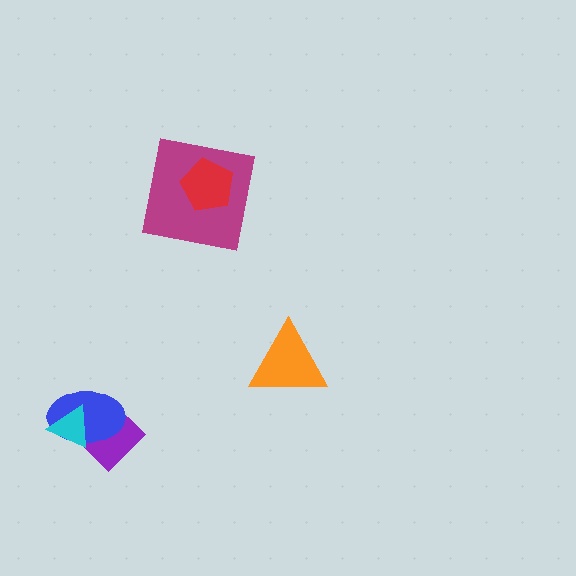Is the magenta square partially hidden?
Yes, it is partially covered by another shape.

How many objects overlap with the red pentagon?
1 object overlaps with the red pentagon.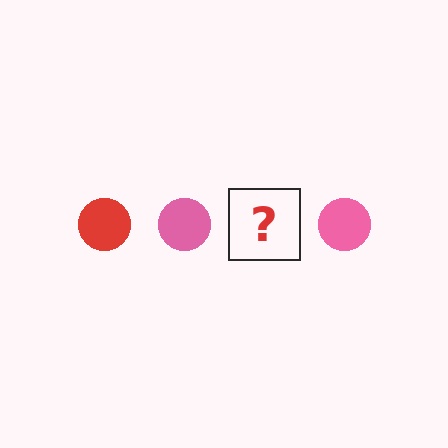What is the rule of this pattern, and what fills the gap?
The rule is that the pattern cycles through red, pink circles. The gap should be filled with a red circle.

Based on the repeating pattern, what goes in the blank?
The blank should be a red circle.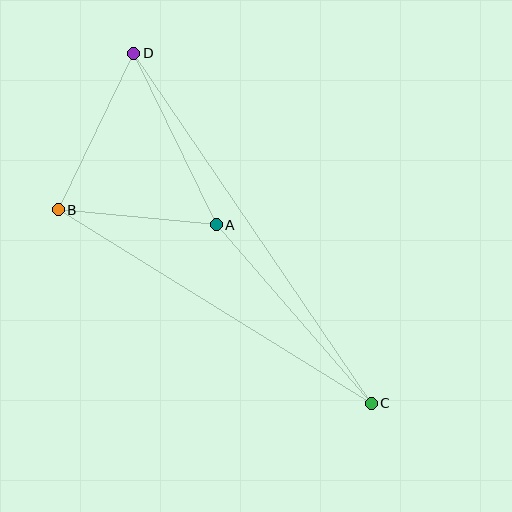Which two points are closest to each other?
Points A and B are closest to each other.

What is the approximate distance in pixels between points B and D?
The distance between B and D is approximately 174 pixels.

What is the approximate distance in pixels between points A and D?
The distance between A and D is approximately 190 pixels.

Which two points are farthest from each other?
Points C and D are farthest from each other.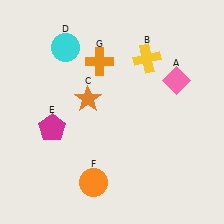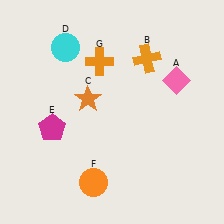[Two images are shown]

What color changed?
The cross (B) changed from yellow in Image 1 to orange in Image 2.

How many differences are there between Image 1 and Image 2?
There is 1 difference between the two images.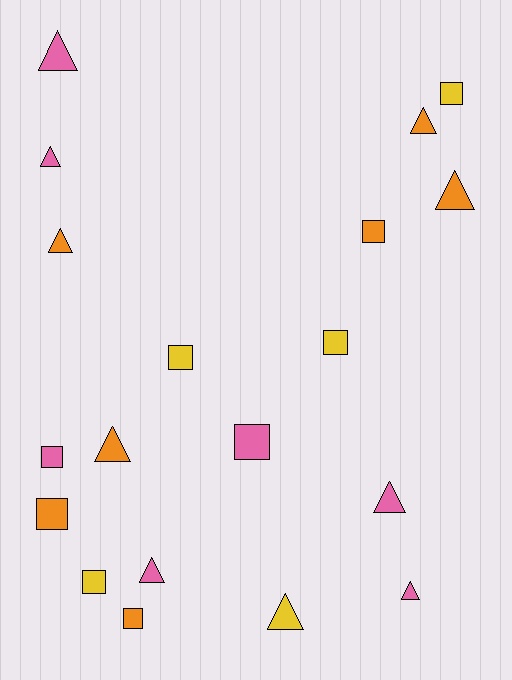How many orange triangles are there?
There are 4 orange triangles.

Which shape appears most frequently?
Triangle, with 10 objects.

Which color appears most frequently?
Pink, with 7 objects.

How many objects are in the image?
There are 19 objects.